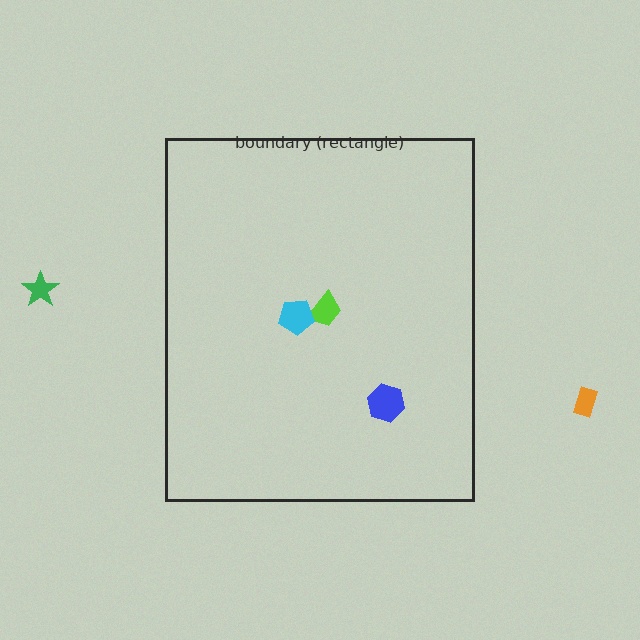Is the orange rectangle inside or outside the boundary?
Outside.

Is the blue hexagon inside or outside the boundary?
Inside.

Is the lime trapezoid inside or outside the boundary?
Inside.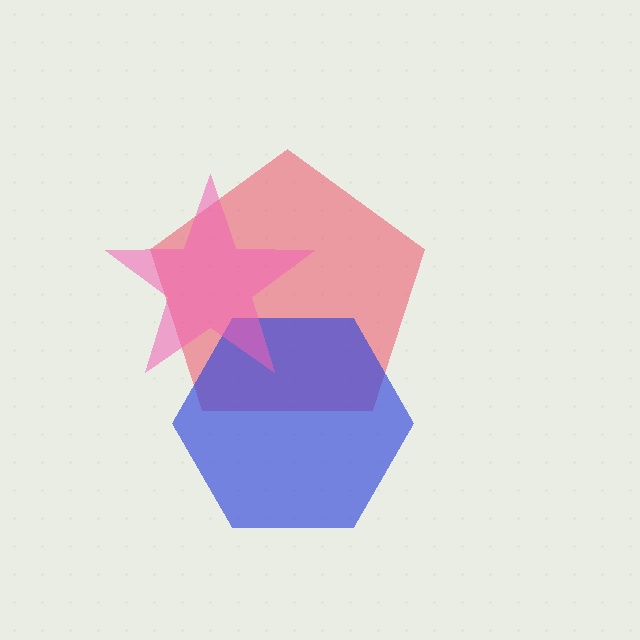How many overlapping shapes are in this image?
There are 3 overlapping shapes in the image.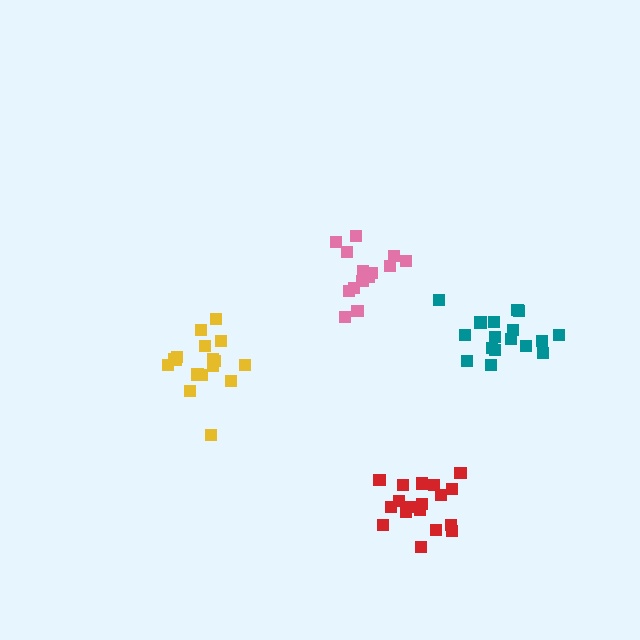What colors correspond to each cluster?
The clusters are colored: pink, yellow, teal, red.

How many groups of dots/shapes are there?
There are 4 groups.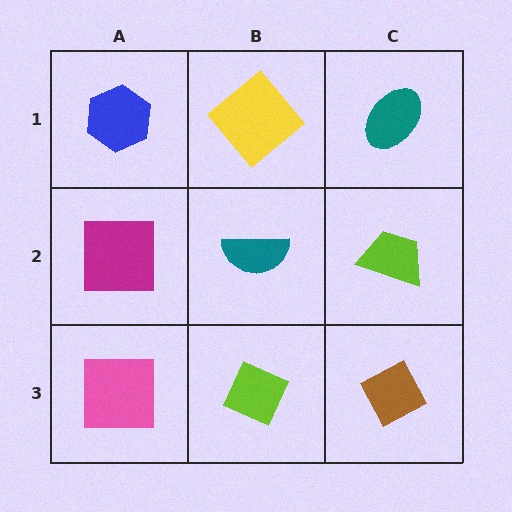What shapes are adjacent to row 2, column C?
A teal ellipse (row 1, column C), a brown diamond (row 3, column C), a teal semicircle (row 2, column B).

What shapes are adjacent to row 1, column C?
A lime trapezoid (row 2, column C), a yellow diamond (row 1, column B).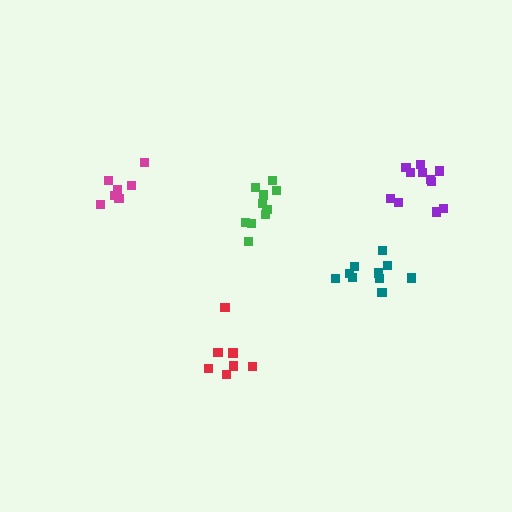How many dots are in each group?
Group 1: 10 dots, Group 2: 10 dots, Group 3: 7 dots, Group 4: 7 dots, Group 5: 11 dots (45 total).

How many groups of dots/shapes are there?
There are 5 groups.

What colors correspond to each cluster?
The clusters are colored: teal, green, red, magenta, purple.